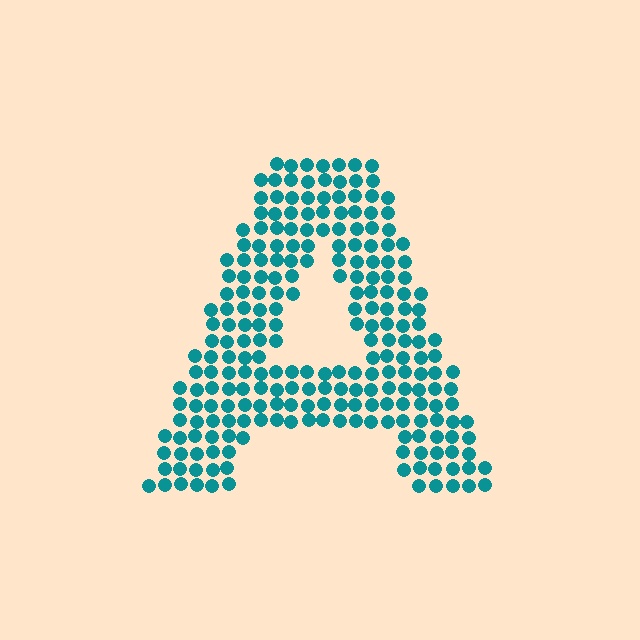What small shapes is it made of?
It is made of small circles.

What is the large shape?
The large shape is the letter A.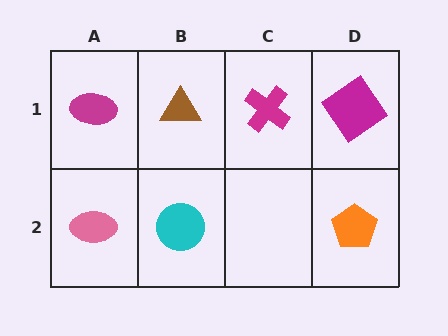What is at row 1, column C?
A magenta cross.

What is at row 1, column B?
A brown triangle.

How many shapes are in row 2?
3 shapes.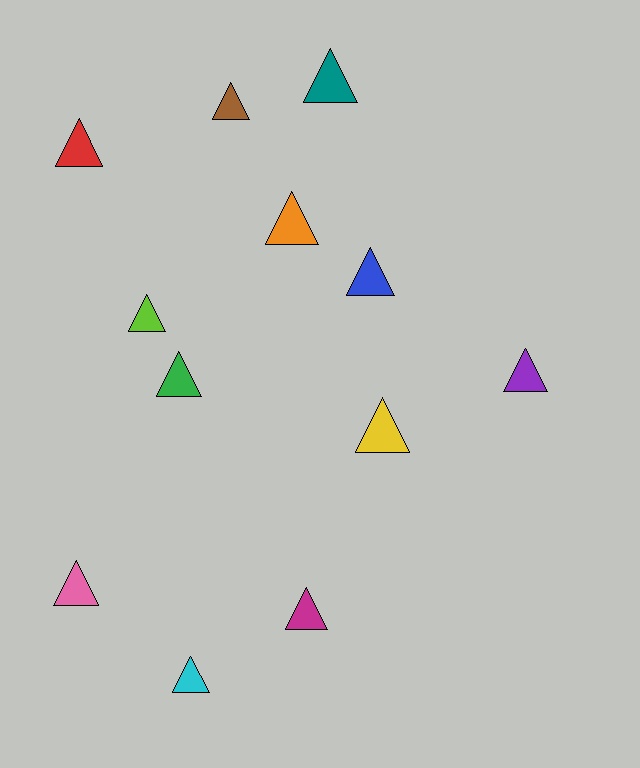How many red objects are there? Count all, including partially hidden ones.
There is 1 red object.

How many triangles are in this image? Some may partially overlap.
There are 12 triangles.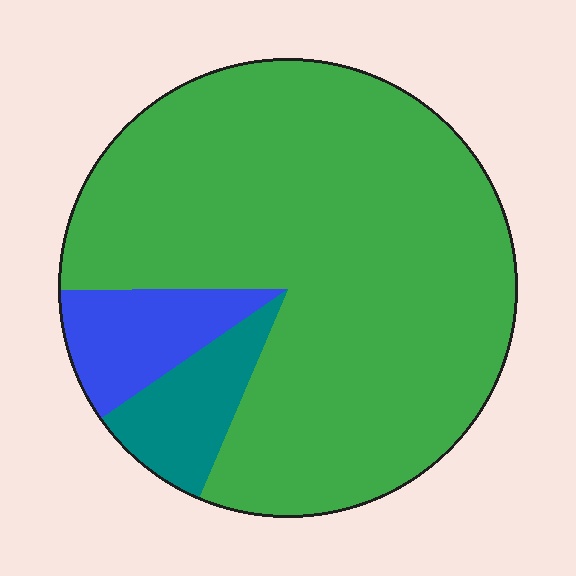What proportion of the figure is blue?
Blue covers 10% of the figure.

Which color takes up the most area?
Green, at roughly 80%.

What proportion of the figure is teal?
Teal covers roughly 10% of the figure.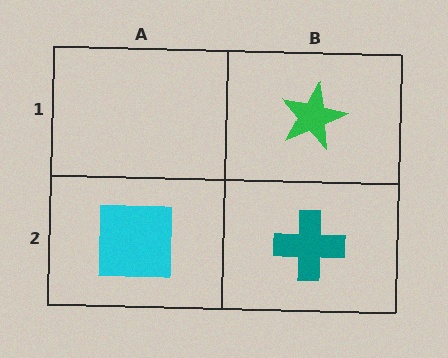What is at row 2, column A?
A cyan square.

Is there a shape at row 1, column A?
No, that cell is empty.